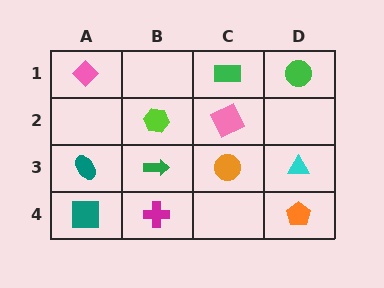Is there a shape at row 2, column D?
No, that cell is empty.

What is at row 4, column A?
A teal square.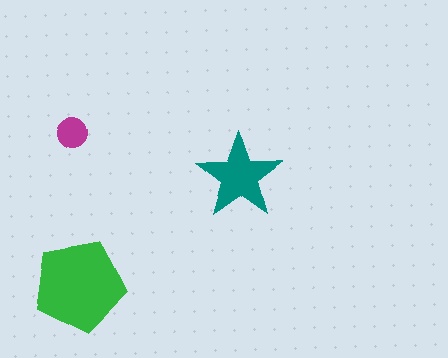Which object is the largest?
The green pentagon.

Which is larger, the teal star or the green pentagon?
The green pentagon.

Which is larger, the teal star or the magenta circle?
The teal star.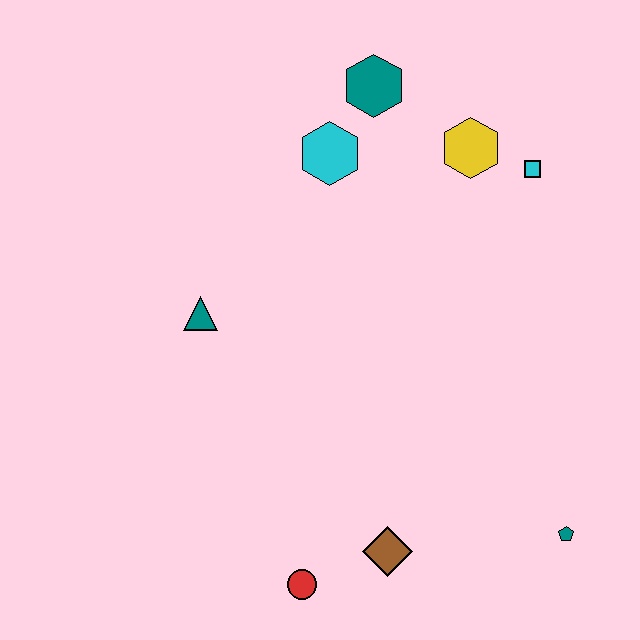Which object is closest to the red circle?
The brown diamond is closest to the red circle.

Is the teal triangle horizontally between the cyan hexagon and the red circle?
No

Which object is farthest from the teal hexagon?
The red circle is farthest from the teal hexagon.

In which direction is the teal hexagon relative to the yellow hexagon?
The teal hexagon is to the left of the yellow hexagon.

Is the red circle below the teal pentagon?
Yes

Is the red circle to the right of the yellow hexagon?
No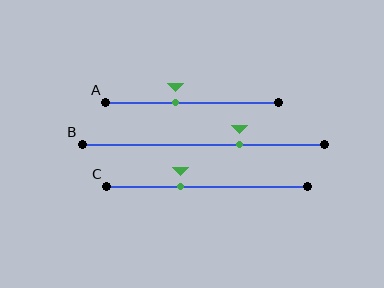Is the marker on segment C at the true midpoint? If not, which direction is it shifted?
No, the marker on segment C is shifted to the left by about 13% of the segment length.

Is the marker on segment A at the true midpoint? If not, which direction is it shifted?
No, the marker on segment A is shifted to the left by about 10% of the segment length.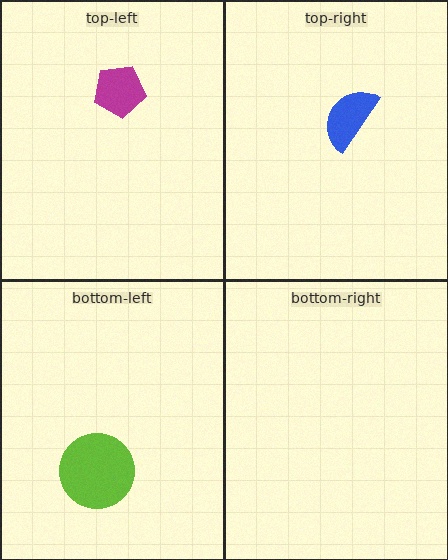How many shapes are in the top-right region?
1.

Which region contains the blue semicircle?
The top-right region.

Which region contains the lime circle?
The bottom-left region.